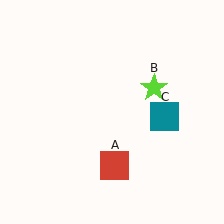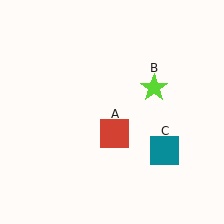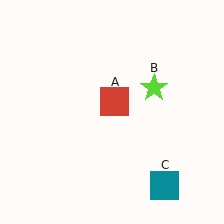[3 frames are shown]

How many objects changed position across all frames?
2 objects changed position: red square (object A), teal square (object C).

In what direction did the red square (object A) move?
The red square (object A) moved up.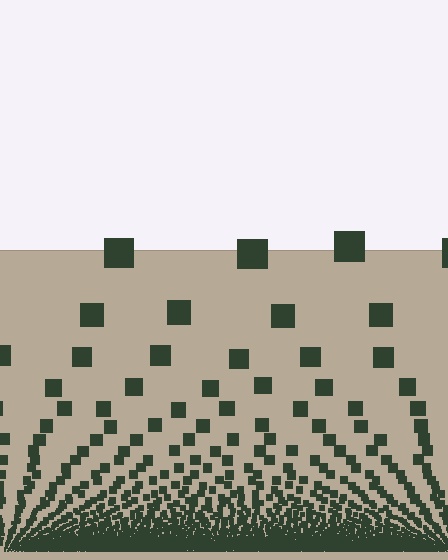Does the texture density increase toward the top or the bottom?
Density increases toward the bottom.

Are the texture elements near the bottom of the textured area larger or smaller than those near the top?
Smaller. The gradient is inverted — elements near the bottom are smaller and denser.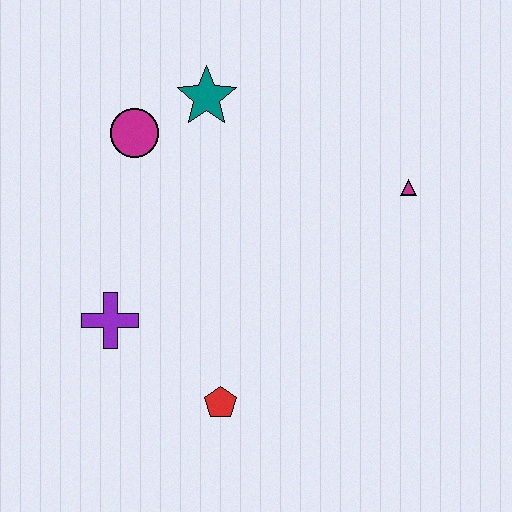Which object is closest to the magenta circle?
The teal star is closest to the magenta circle.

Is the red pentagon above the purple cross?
No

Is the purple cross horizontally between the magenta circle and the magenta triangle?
No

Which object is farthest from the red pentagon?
The teal star is farthest from the red pentagon.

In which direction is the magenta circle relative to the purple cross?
The magenta circle is above the purple cross.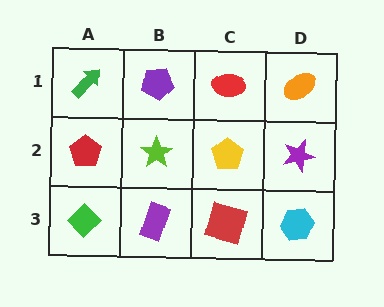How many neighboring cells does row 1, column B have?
3.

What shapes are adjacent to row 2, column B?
A purple pentagon (row 1, column B), a purple rectangle (row 3, column B), a red pentagon (row 2, column A), a yellow pentagon (row 2, column C).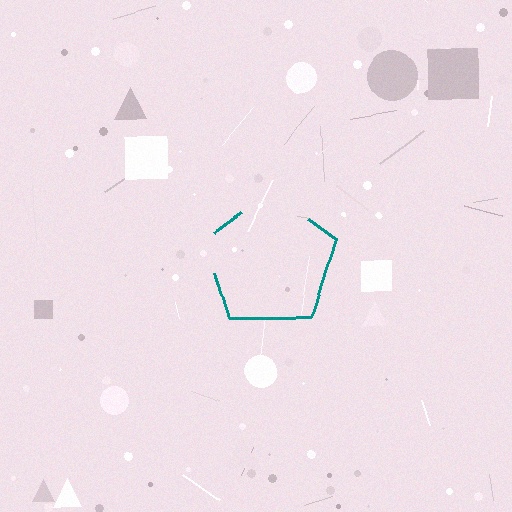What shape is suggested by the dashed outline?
The dashed outline suggests a pentagon.